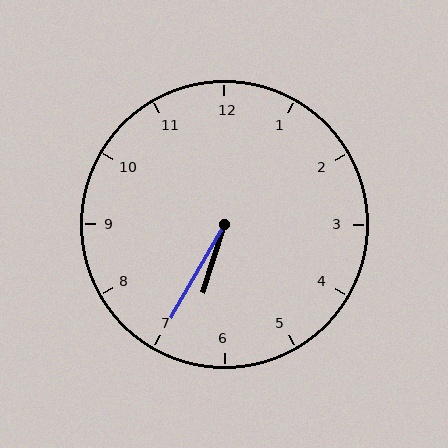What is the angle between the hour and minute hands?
Approximately 12 degrees.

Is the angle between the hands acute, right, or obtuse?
It is acute.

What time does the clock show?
6:35.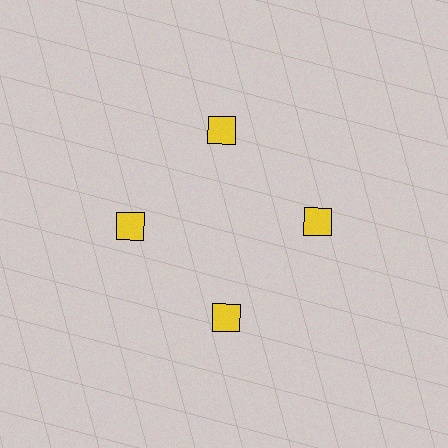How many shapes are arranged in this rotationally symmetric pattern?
There are 4 shapes, arranged in 4 groups of 1.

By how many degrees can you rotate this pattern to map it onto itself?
The pattern maps onto itself every 90 degrees of rotation.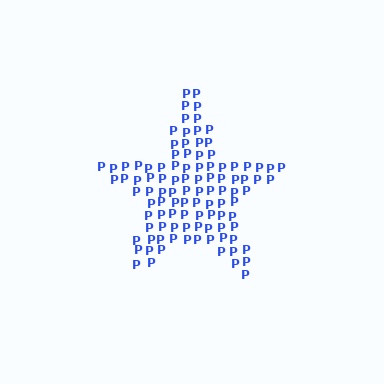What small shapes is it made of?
It is made of small letter P's.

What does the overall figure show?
The overall figure shows a star.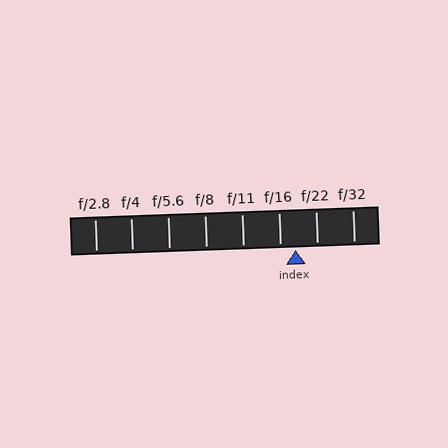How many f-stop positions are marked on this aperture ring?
There are 8 f-stop positions marked.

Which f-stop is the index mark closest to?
The index mark is closest to f/16.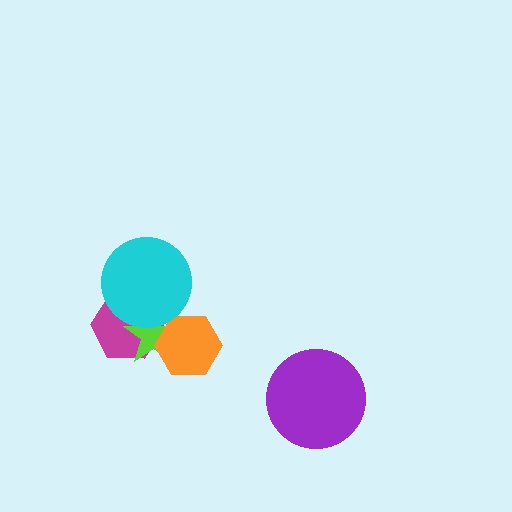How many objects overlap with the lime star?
3 objects overlap with the lime star.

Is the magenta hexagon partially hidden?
Yes, it is partially covered by another shape.